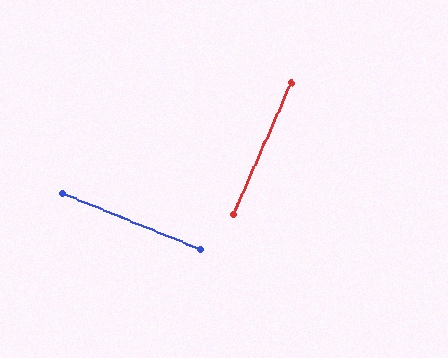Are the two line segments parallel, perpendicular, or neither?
Perpendicular — they meet at approximately 89°.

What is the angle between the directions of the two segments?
Approximately 89 degrees.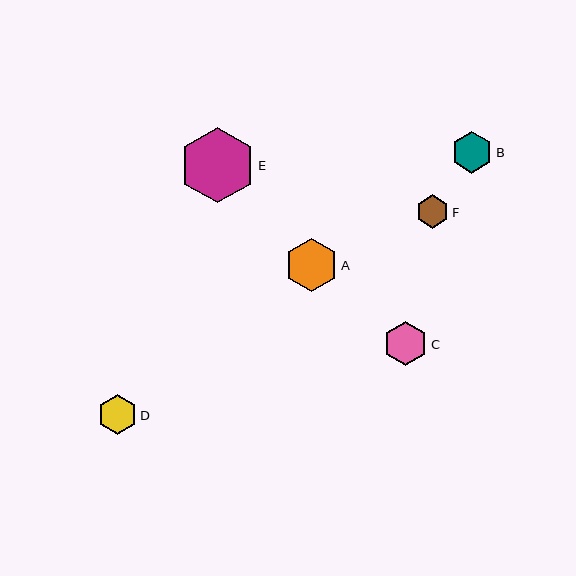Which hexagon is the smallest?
Hexagon F is the smallest with a size of approximately 33 pixels.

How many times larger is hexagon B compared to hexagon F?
Hexagon B is approximately 1.2 times the size of hexagon F.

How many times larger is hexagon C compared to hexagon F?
Hexagon C is approximately 1.3 times the size of hexagon F.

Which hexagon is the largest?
Hexagon E is the largest with a size of approximately 75 pixels.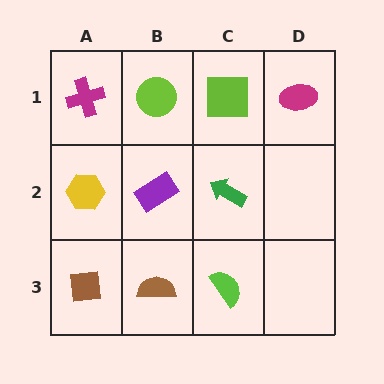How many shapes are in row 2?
3 shapes.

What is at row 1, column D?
A magenta ellipse.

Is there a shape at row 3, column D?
No, that cell is empty.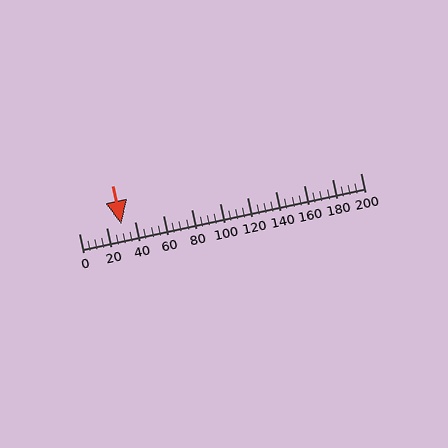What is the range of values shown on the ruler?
The ruler shows values from 0 to 200.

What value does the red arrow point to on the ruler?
The red arrow points to approximately 30.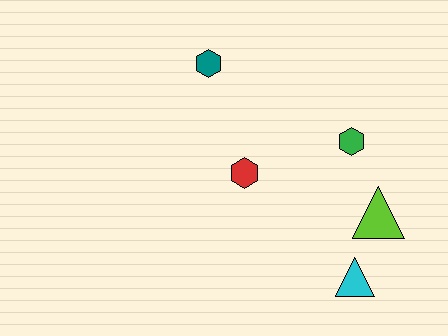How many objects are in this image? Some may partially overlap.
There are 5 objects.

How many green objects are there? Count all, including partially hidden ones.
There is 1 green object.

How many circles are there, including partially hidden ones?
There are no circles.